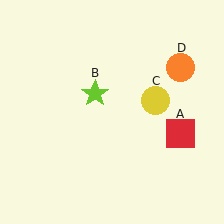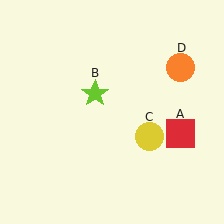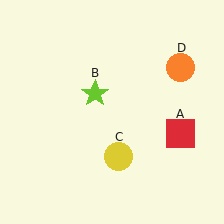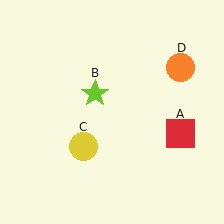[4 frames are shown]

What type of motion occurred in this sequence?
The yellow circle (object C) rotated clockwise around the center of the scene.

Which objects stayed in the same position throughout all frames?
Red square (object A) and lime star (object B) and orange circle (object D) remained stationary.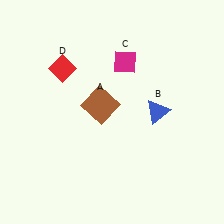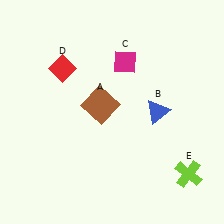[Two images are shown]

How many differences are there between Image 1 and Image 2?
There is 1 difference between the two images.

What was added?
A lime cross (E) was added in Image 2.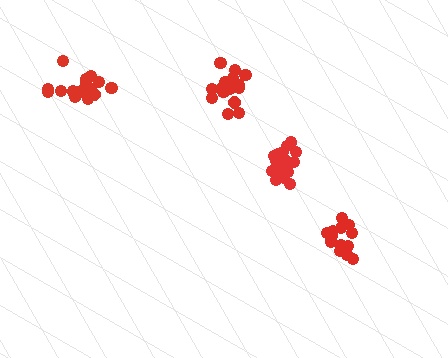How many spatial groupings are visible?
There are 4 spatial groupings.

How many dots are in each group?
Group 1: 18 dots, Group 2: 16 dots, Group 3: 18 dots, Group 4: 16 dots (68 total).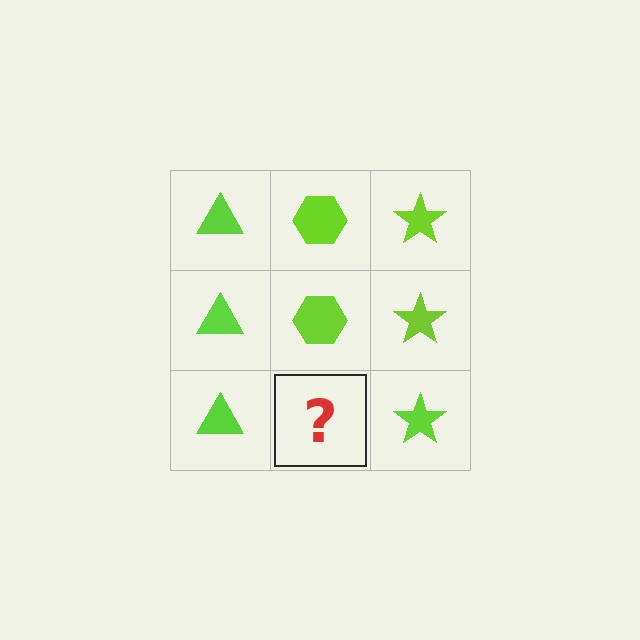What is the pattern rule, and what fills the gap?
The rule is that each column has a consistent shape. The gap should be filled with a lime hexagon.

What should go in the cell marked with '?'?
The missing cell should contain a lime hexagon.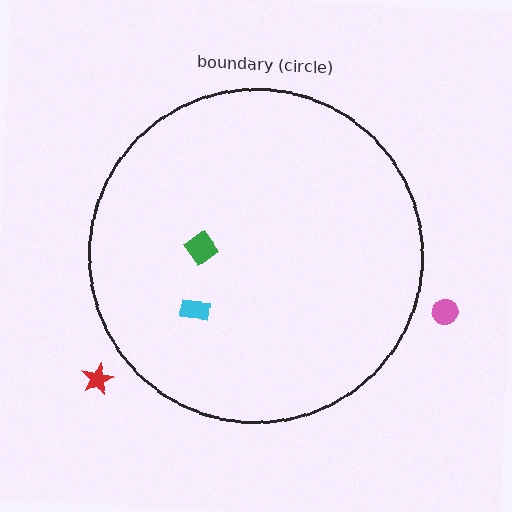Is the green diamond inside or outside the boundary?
Inside.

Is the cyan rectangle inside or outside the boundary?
Inside.